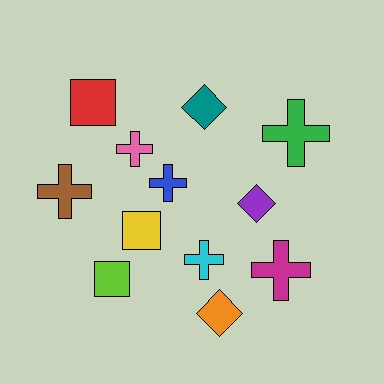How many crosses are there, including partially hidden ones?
There are 6 crosses.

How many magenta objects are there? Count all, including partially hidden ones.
There is 1 magenta object.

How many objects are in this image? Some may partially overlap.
There are 12 objects.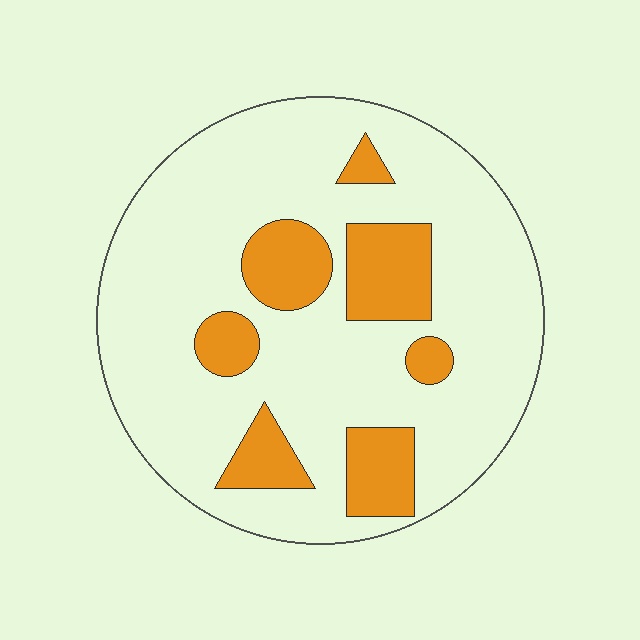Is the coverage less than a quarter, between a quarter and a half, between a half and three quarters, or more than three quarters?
Less than a quarter.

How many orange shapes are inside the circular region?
7.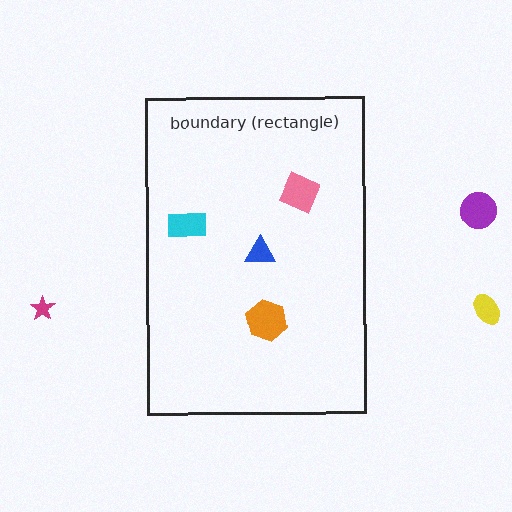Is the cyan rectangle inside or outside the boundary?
Inside.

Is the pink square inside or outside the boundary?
Inside.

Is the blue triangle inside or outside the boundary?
Inside.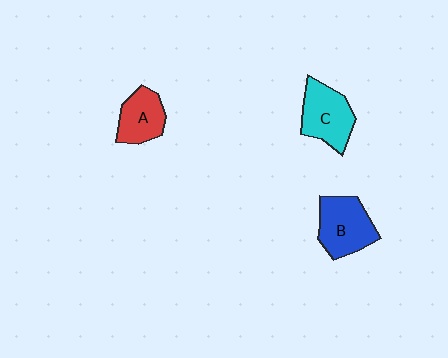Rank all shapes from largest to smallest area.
From largest to smallest: B (blue), C (cyan), A (red).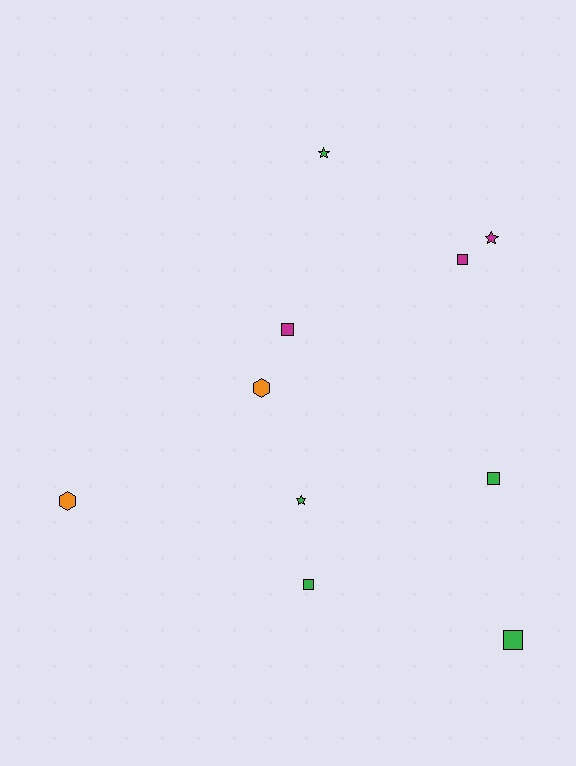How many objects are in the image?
There are 10 objects.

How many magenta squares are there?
There are 2 magenta squares.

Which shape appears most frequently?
Square, with 5 objects.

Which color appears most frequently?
Green, with 5 objects.